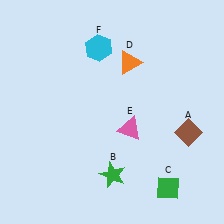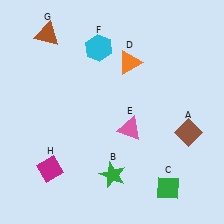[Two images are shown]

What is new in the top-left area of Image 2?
A brown triangle (G) was added in the top-left area of Image 2.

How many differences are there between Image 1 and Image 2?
There are 2 differences between the two images.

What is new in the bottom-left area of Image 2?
A magenta diamond (H) was added in the bottom-left area of Image 2.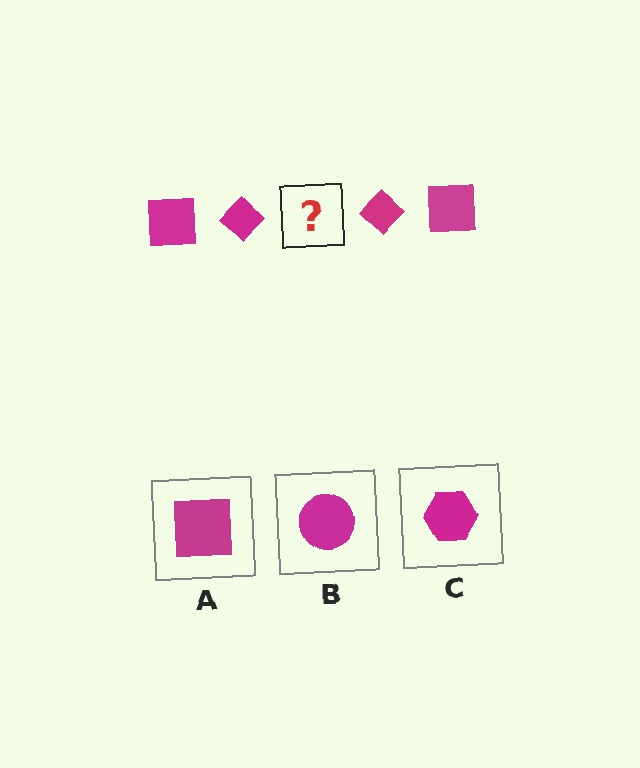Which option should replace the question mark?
Option A.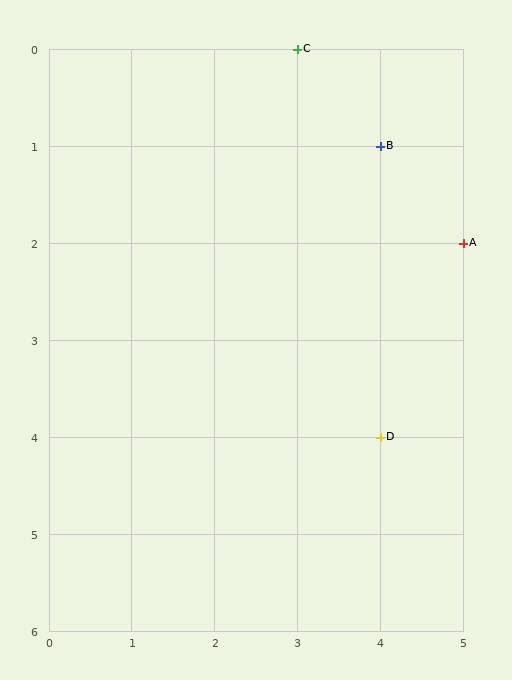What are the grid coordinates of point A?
Point A is at grid coordinates (5, 2).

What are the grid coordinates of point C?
Point C is at grid coordinates (3, 0).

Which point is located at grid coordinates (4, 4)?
Point D is at (4, 4).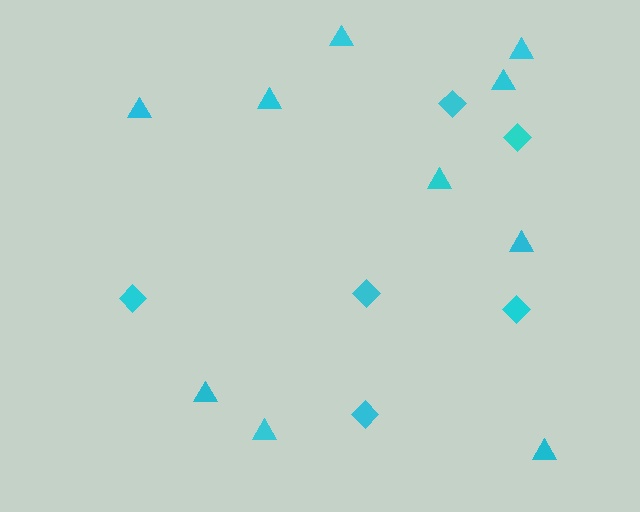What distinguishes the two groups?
There are 2 groups: one group of diamonds (6) and one group of triangles (10).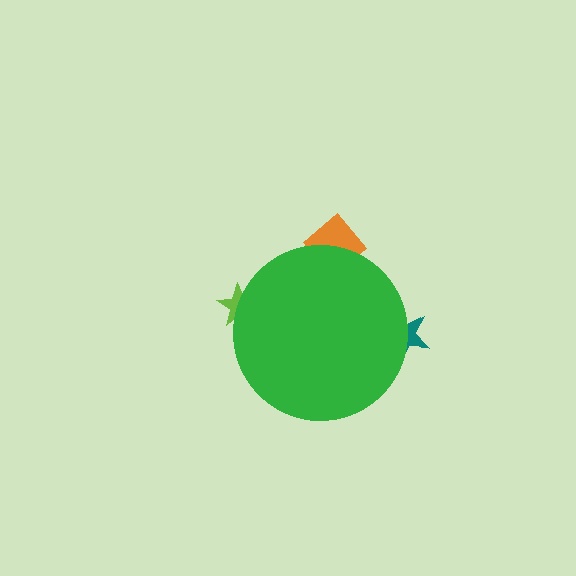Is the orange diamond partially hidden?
Yes, the orange diamond is partially hidden behind the green circle.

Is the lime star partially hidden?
Yes, the lime star is partially hidden behind the green circle.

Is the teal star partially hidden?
Yes, the teal star is partially hidden behind the green circle.